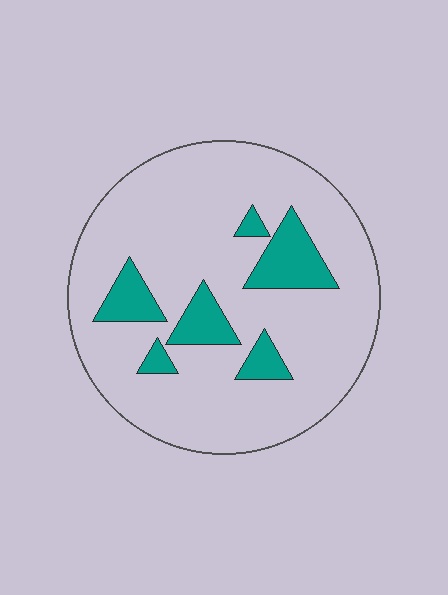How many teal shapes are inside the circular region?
6.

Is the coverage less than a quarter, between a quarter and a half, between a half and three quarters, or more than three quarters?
Less than a quarter.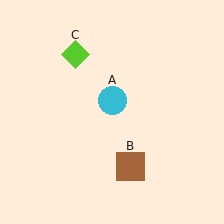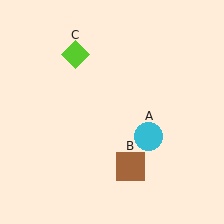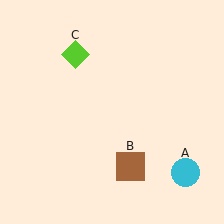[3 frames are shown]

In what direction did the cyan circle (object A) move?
The cyan circle (object A) moved down and to the right.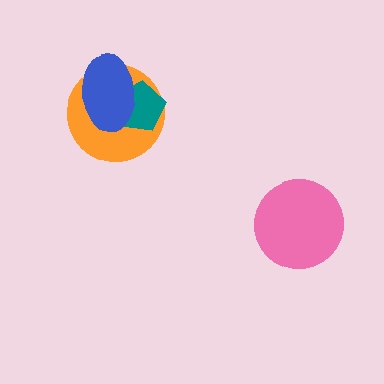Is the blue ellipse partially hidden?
No, no other shape covers it.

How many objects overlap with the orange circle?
2 objects overlap with the orange circle.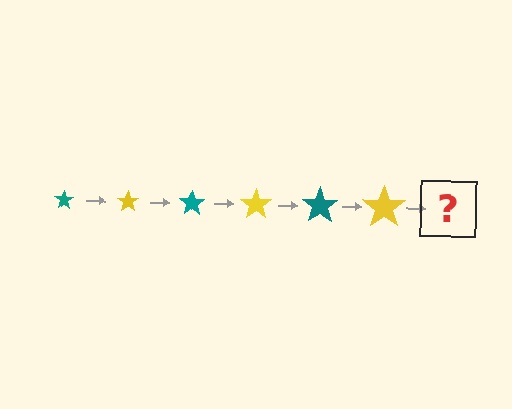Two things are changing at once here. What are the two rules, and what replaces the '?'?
The two rules are that the star grows larger each step and the color cycles through teal and yellow. The '?' should be a teal star, larger than the previous one.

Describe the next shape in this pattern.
It should be a teal star, larger than the previous one.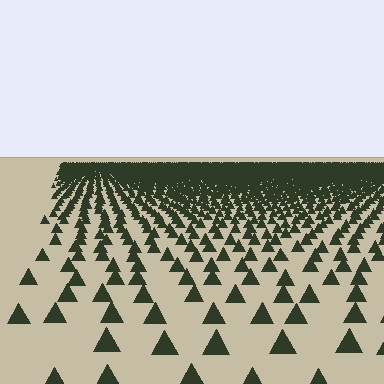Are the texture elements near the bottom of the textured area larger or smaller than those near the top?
Larger. Near the bottom, elements are closer to the viewer and appear at a bigger on-screen size.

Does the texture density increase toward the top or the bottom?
Density increases toward the top.